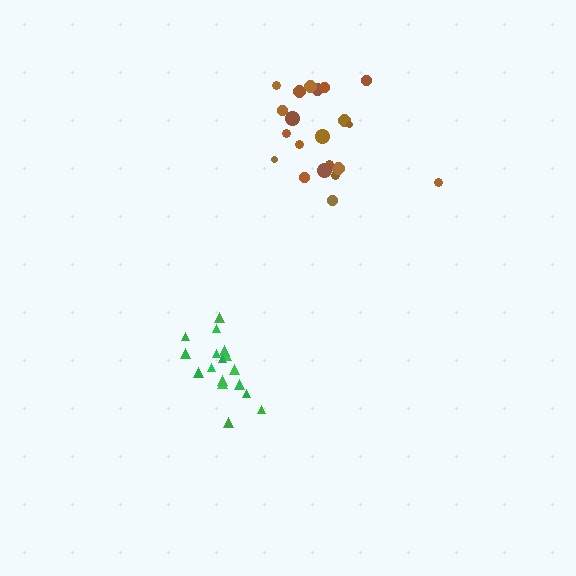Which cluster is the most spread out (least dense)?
Brown.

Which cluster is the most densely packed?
Green.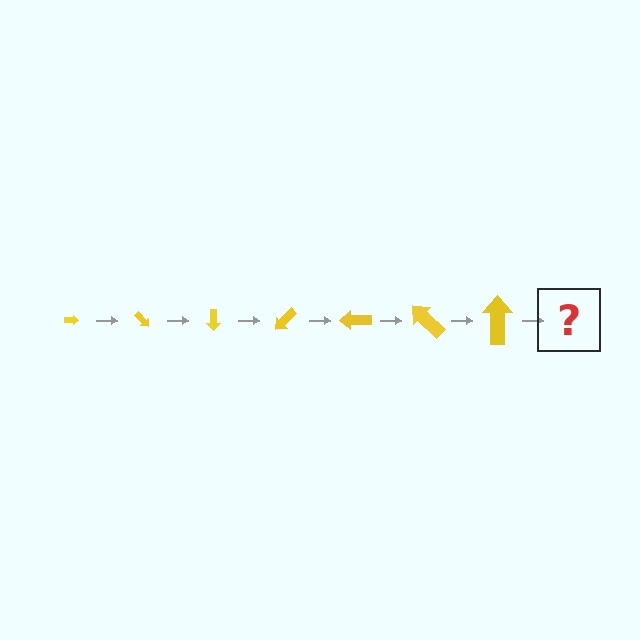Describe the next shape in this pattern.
It should be an arrow, larger than the previous one and rotated 315 degrees from the start.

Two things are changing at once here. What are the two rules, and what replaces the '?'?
The two rules are that the arrow grows larger each step and it rotates 45 degrees each step. The '?' should be an arrow, larger than the previous one and rotated 315 degrees from the start.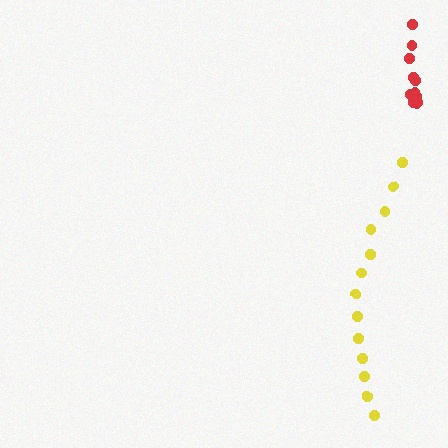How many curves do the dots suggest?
There are 2 distinct paths.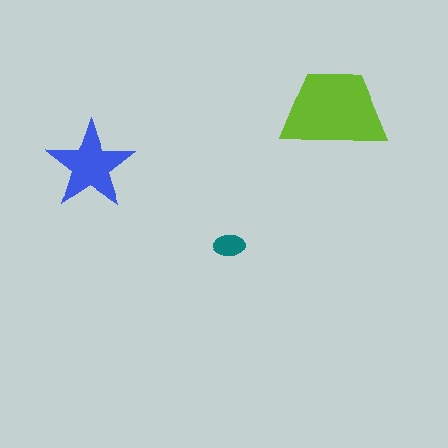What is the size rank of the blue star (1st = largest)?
2nd.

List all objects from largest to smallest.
The lime trapezoid, the blue star, the teal ellipse.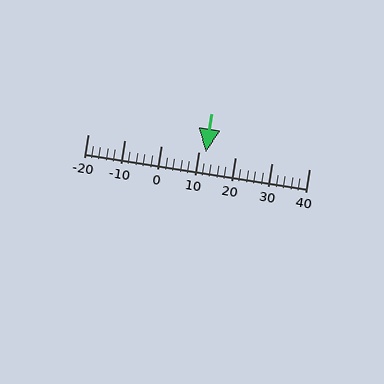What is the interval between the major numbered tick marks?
The major tick marks are spaced 10 units apart.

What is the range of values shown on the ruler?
The ruler shows values from -20 to 40.